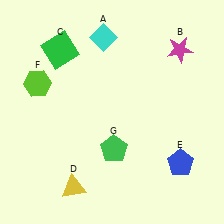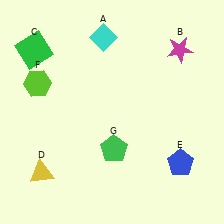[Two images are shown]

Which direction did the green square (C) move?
The green square (C) moved left.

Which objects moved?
The objects that moved are: the green square (C), the yellow triangle (D).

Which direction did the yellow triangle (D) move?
The yellow triangle (D) moved left.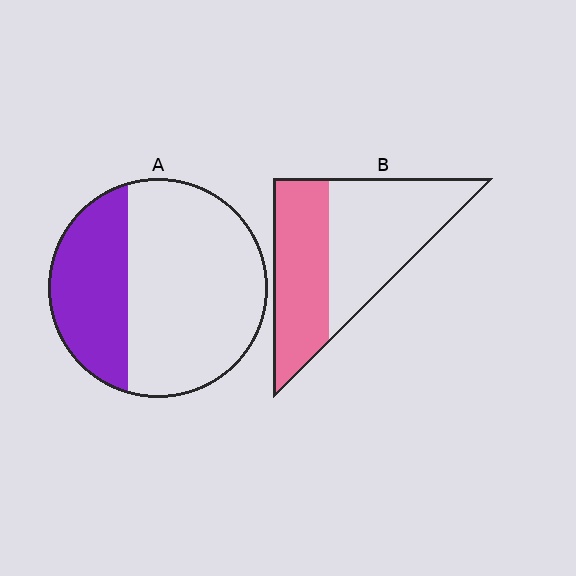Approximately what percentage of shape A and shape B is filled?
A is approximately 35% and B is approximately 45%.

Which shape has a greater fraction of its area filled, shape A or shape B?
Shape B.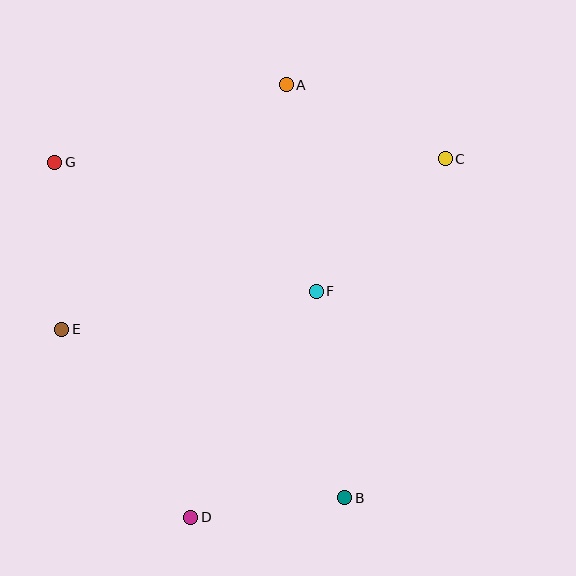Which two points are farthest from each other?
Points B and G are farthest from each other.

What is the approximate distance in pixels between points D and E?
The distance between D and E is approximately 228 pixels.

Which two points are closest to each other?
Points B and D are closest to each other.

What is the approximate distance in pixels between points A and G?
The distance between A and G is approximately 244 pixels.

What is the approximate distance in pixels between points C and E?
The distance between C and E is approximately 420 pixels.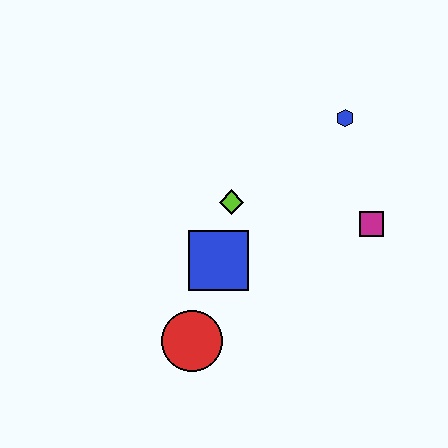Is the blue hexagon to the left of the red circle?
No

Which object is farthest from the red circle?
The blue hexagon is farthest from the red circle.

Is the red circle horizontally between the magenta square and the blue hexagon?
No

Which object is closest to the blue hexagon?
The magenta square is closest to the blue hexagon.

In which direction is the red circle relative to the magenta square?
The red circle is to the left of the magenta square.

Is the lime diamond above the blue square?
Yes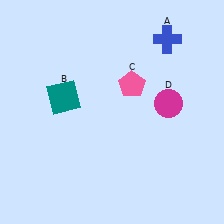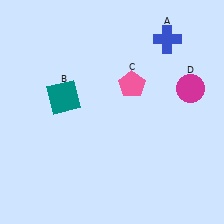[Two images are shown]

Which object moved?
The magenta circle (D) moved right.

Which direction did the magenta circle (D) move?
The magenta circle (D) moved right.